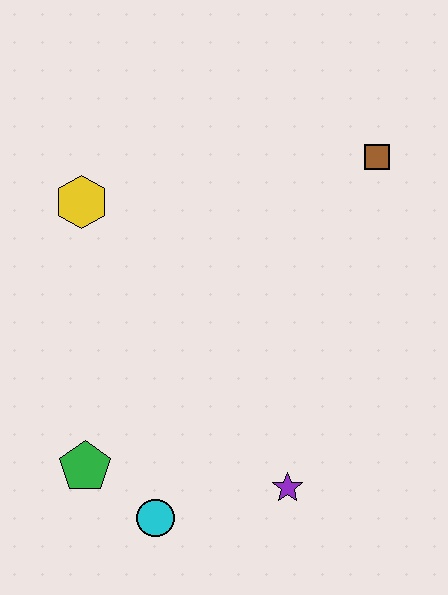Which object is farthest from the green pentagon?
The brown square is farthest from the green pentagon.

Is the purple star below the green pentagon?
Yes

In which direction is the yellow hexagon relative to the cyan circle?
The yellow hexagon is above the cyan circle.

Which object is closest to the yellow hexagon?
The green pentagon is closest to the yellow hexagon.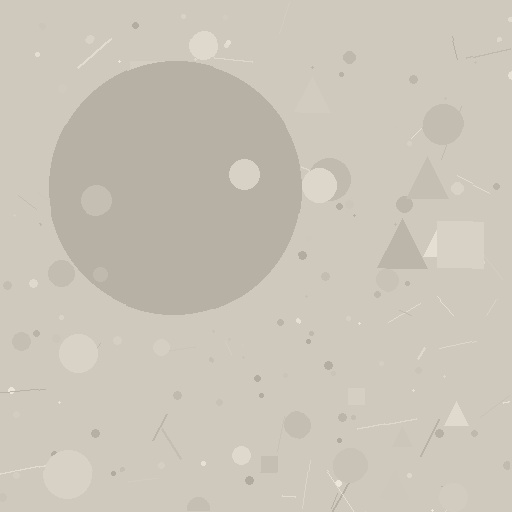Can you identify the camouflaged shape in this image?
The camouflaged shape is a circle.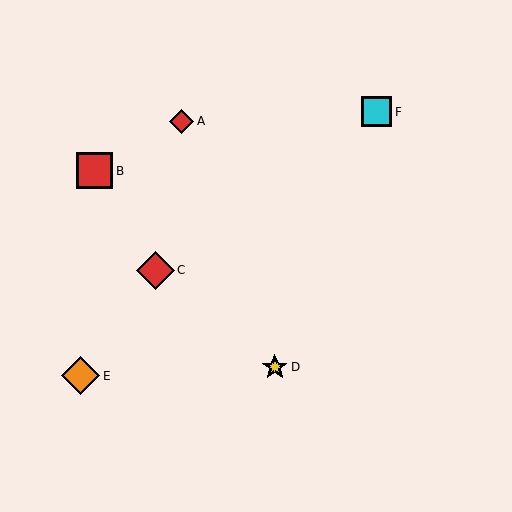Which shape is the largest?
The orange diamond (labeled E) is the largest.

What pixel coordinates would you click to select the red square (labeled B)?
Click at (95, 171) to select the red square B.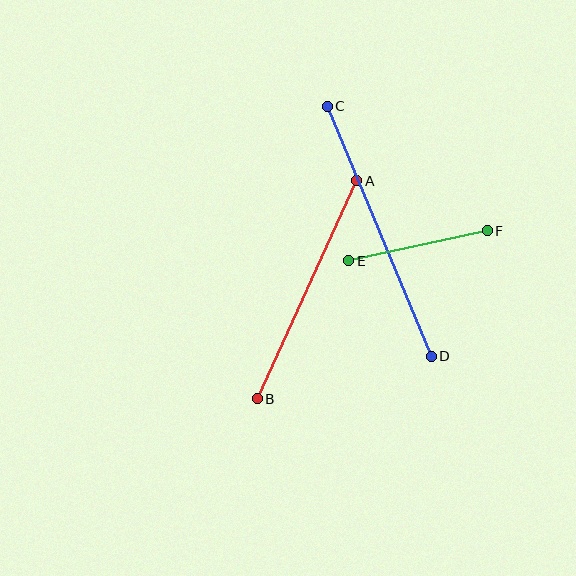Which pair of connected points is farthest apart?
Points C and D are farthest apart.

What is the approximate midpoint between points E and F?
The midpoint is at approximately (418, 246) pixels.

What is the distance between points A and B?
The distance is approximately 240 pixels.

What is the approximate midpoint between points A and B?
The midpoint is at approximately (307, 290) pixels.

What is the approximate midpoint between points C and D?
The midpoint is at approximately (379, 231) pixels.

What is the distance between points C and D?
The distance is approximately 271 pixels.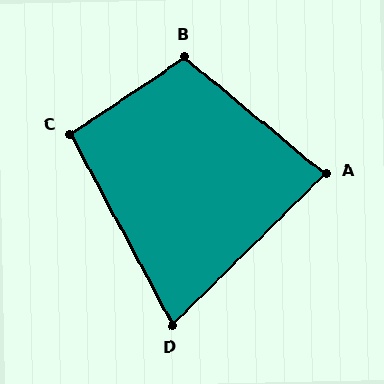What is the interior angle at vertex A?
Approximately 84 degrees (acute).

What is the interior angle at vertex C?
Approximately 96 degrees (obtuse).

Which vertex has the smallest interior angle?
D, at approximately 73 degrees.